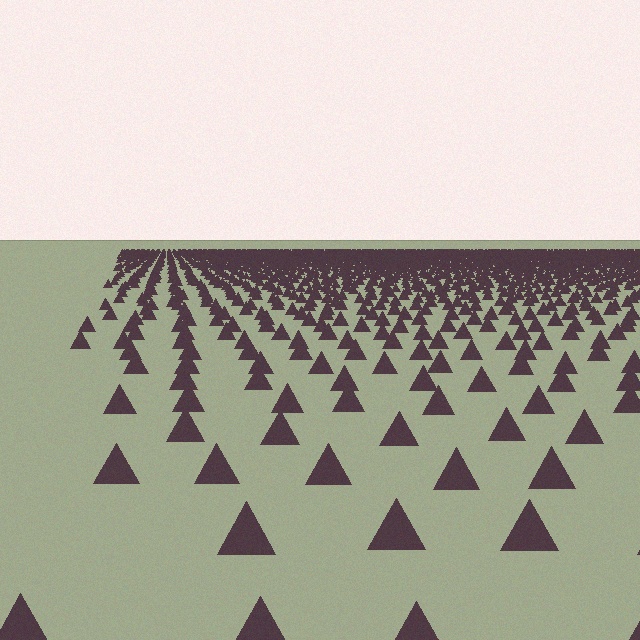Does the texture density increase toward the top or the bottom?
Density increases toward the top.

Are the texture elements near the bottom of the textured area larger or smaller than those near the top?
Larger. Near the bottom, elements are closer to the viewer and appear at a bigger on-screen size.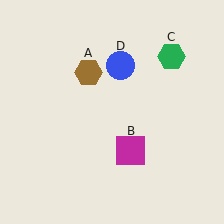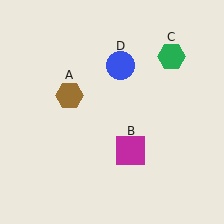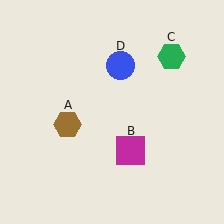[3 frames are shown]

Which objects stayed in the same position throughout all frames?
Magenta square (object B) and green hexagon (object C) and blue circle (object D) remained stationary.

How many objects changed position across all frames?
1 object changed position: brown hexagon (object A).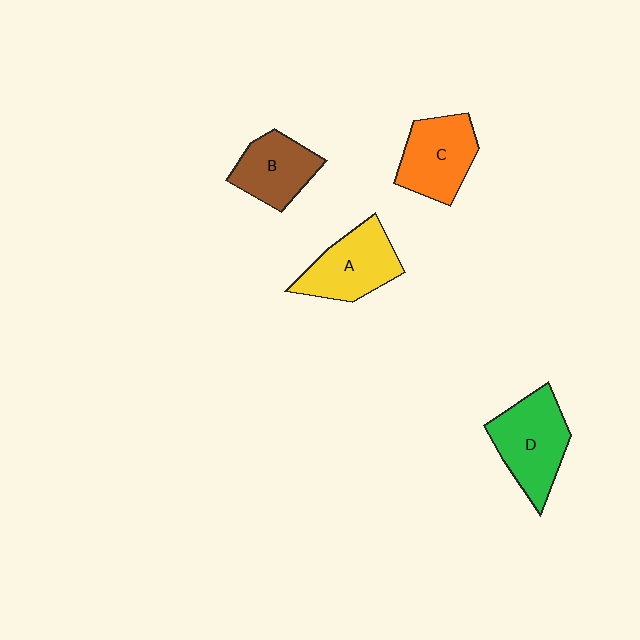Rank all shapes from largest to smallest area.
From largest to smallest: D (green), A (yellow), C (orange), B (brown).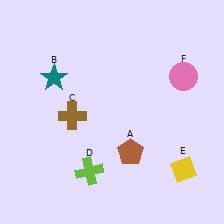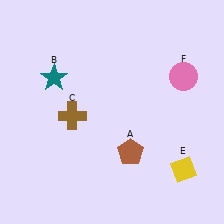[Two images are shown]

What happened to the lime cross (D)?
The lime cross (D) was removed in Image 2. It was in the bottom-left area of Image 1.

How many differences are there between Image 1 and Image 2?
There is 1 difference between the two images.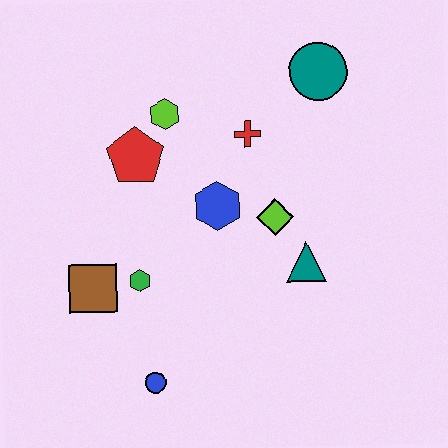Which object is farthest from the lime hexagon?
The blue circle is farthest from the lime hexagon.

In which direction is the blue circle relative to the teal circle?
The blue circle is below the teal circle.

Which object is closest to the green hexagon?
The brown square is closest to the green hexagon.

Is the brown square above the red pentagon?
No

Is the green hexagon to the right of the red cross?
No